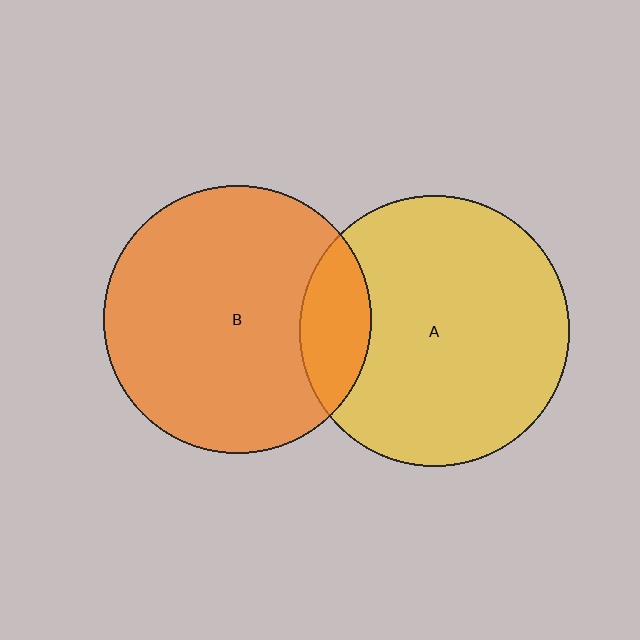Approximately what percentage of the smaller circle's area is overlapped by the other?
Approximately 15%.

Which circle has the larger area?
Circle A (yellow).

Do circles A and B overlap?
Yes.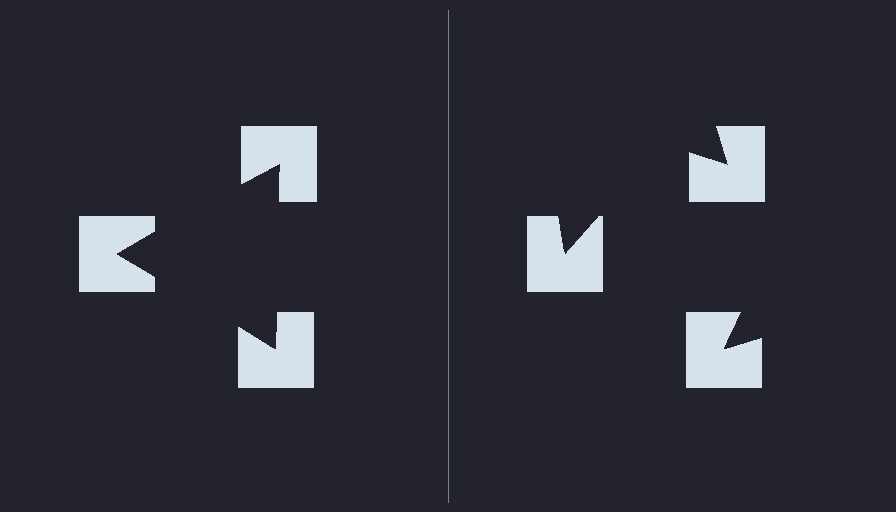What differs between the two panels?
The notched squares are positioned identically on both sides; only the wedge orientations differ. On the left they align to a triangle; on the right they are misaligned.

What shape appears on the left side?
An illusory triangle.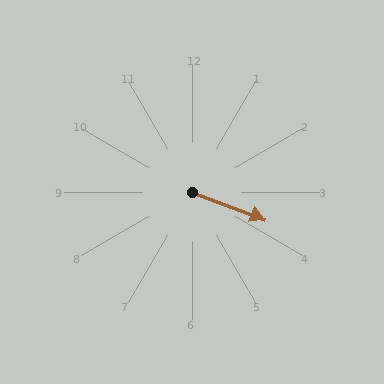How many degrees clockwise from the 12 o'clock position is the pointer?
Approximately 110 degrees.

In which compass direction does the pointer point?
East.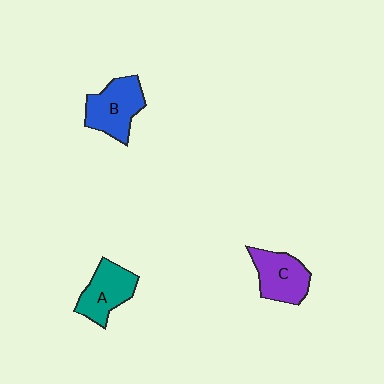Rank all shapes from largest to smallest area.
From largest to smallest: B (blue), C (purple), A (teal).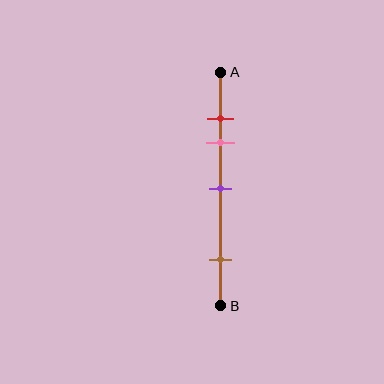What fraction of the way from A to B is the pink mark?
The pink mark is approximately 30% (0.3) of the way from A to B.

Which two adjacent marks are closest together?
The red and pink marks are the closest adjacent pair.